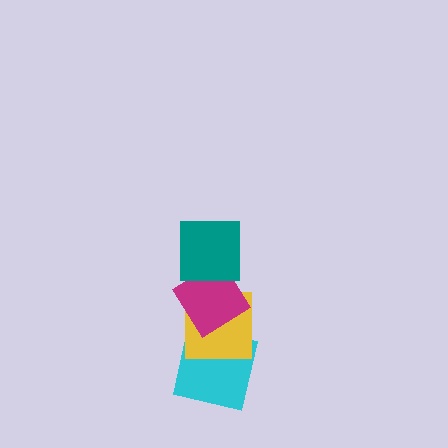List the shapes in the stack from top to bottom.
From top to bottom: the teal square, the magenta diamond, the yellow square, the cyan square.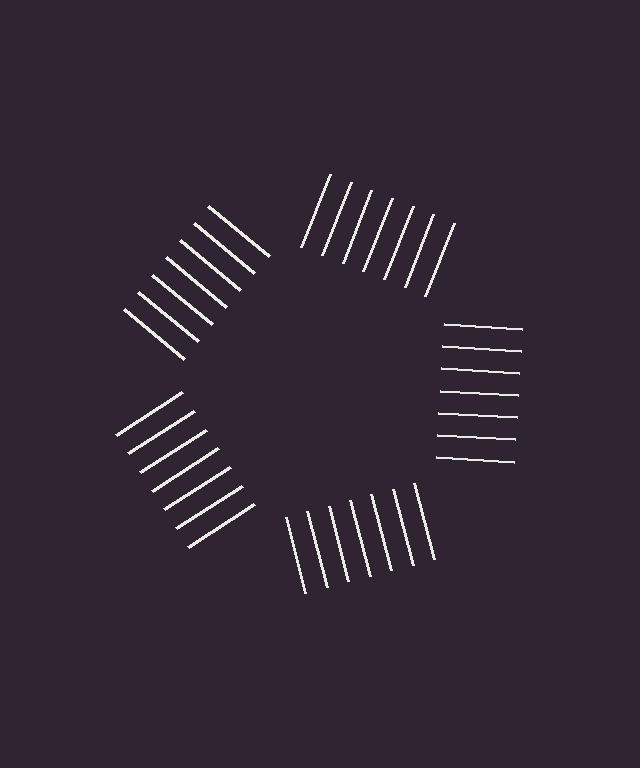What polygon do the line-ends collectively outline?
An illusory pentagon — the line segments terminate on its edges but no continuous stroke is drawn.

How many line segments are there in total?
35 — 7 along each of the 5 edges.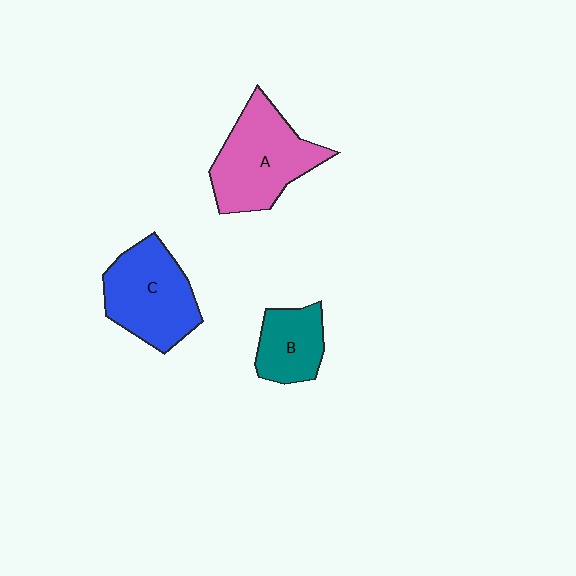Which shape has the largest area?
Shape A (pink).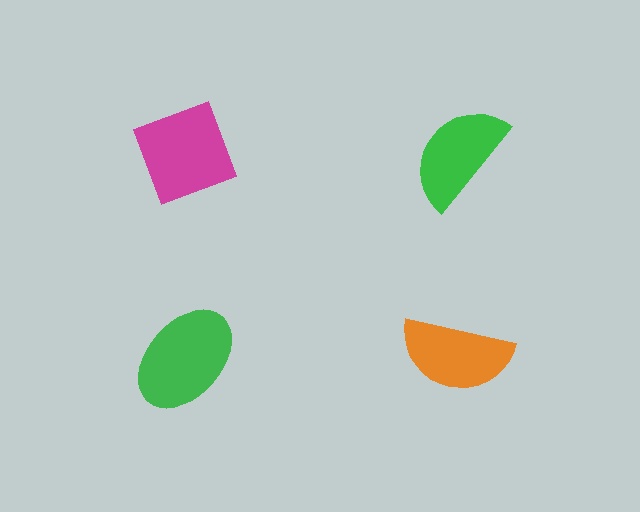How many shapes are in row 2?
2 shapes.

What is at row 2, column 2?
An orange semicircle.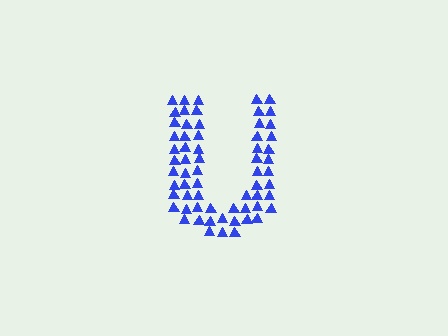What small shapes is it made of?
It is made of small triangles.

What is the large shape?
The large shape is the letter U.